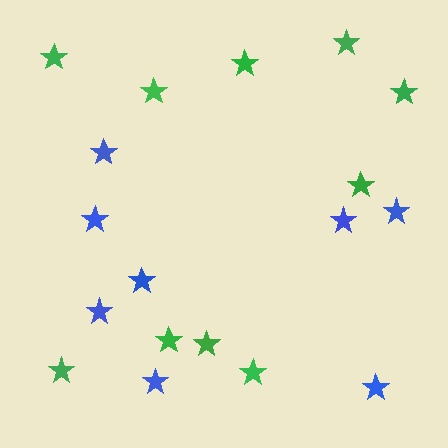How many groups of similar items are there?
There are 2 groups: one group of blue stars (8) and one group of green stars (10).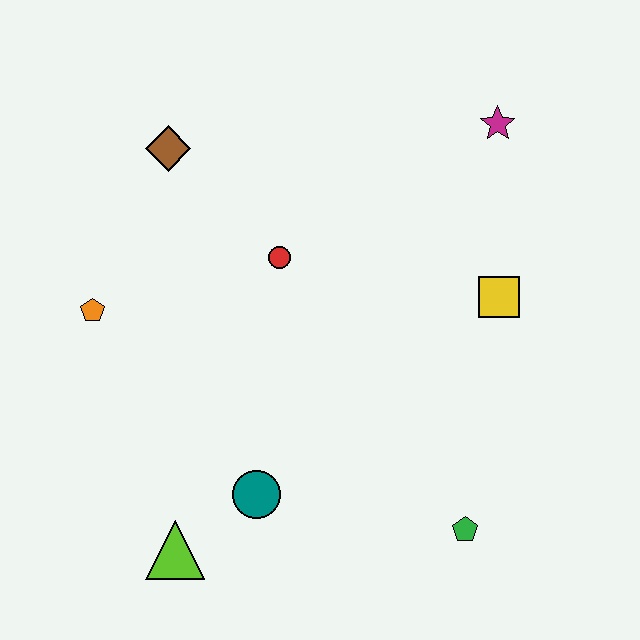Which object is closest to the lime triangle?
The teal circle is closest to the lime triangle.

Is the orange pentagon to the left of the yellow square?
Yes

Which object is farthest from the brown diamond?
The green pentagon is farthest from the brown diamond.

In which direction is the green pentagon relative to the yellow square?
The green pentagon is below the yellow square.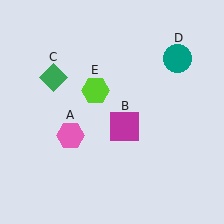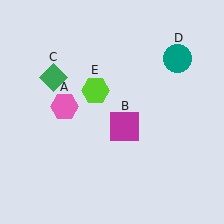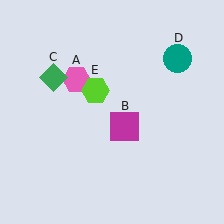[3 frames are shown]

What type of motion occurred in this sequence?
The pink hexagon (object A) rotated clockwise around the center of the scene.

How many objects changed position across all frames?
1 object changed position: pink hexagon (object A).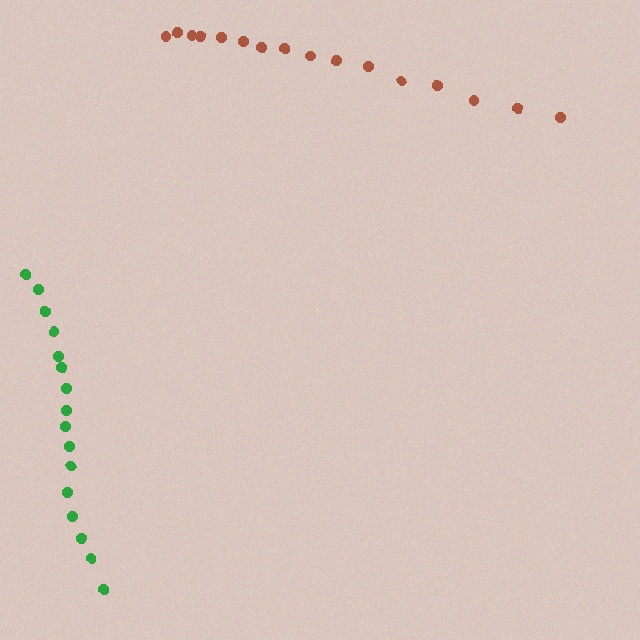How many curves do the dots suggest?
There are 2 distinct paths.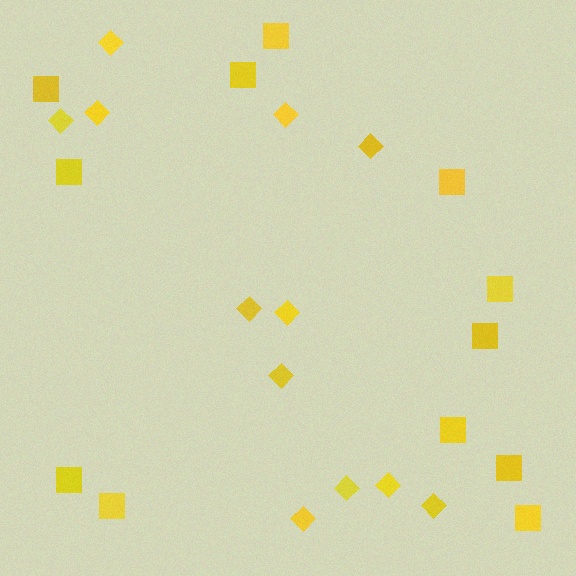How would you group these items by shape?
There are 2 groups: one group of diamonds (12) and one group of squares (12).